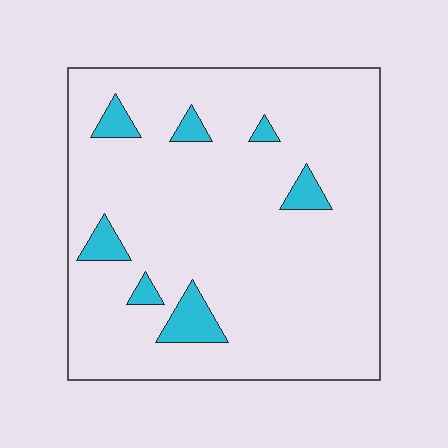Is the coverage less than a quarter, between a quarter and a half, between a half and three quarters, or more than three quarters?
Less than a quarter.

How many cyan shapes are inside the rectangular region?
7.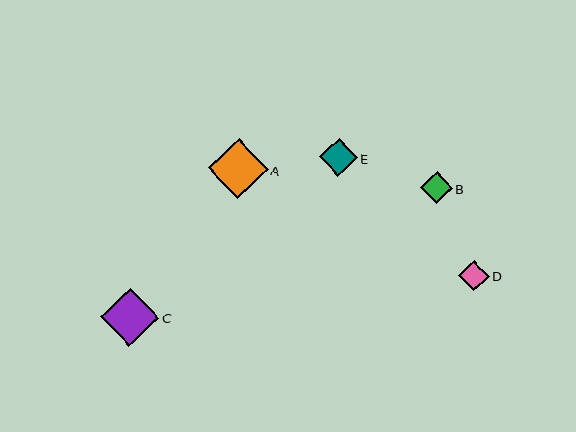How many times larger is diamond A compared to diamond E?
Diamond A is approximately 1.6 times the size of diamond E.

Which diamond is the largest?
Diamond A is the largest with a size of approximately 60 pixels.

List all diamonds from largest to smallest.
From largest to smallest: A, C, E, B, D.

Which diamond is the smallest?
Diamond D is the smallest with a size of approximately 30 pixels.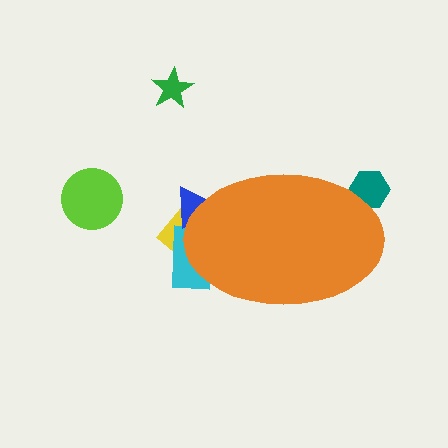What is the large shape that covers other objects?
An orange ellipse.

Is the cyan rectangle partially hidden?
Yes, the cyan rectangle is partially hidden behind the orange ellipse.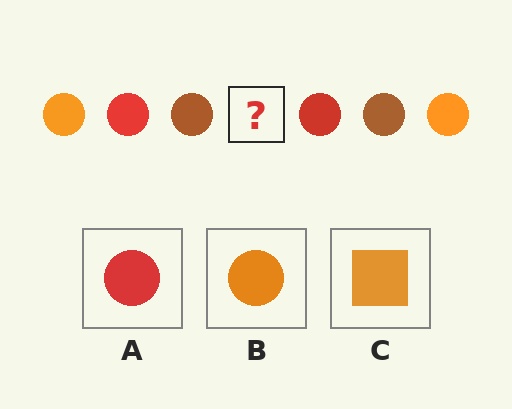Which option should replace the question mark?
Option B.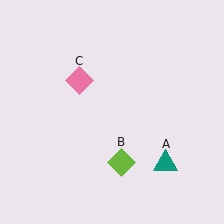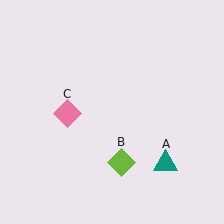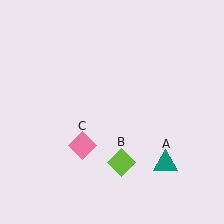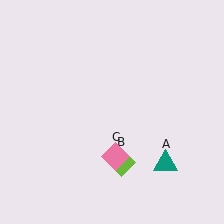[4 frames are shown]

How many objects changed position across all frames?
1 object changed position: pink diamond (object C).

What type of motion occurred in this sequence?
The pink diamond (object C) rotated counterclockwise around the center of the scene.